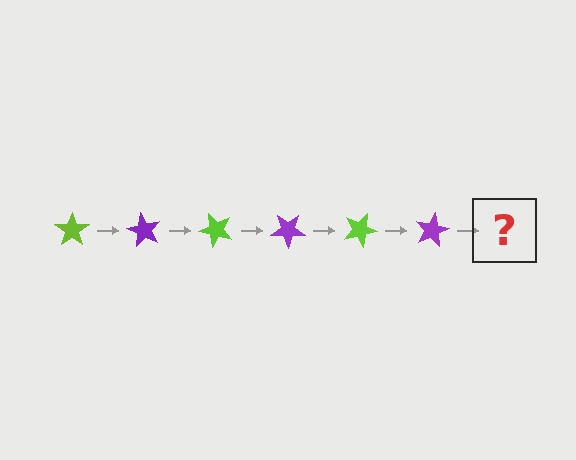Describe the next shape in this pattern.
It should be a lime star, rotated 360 degrees from the start.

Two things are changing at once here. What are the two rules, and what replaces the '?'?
The two rules are that it rotates 60 degrees each step and the color cycles through lime and purple. The '?' should be a lime star, rotated 360 degrees from the start.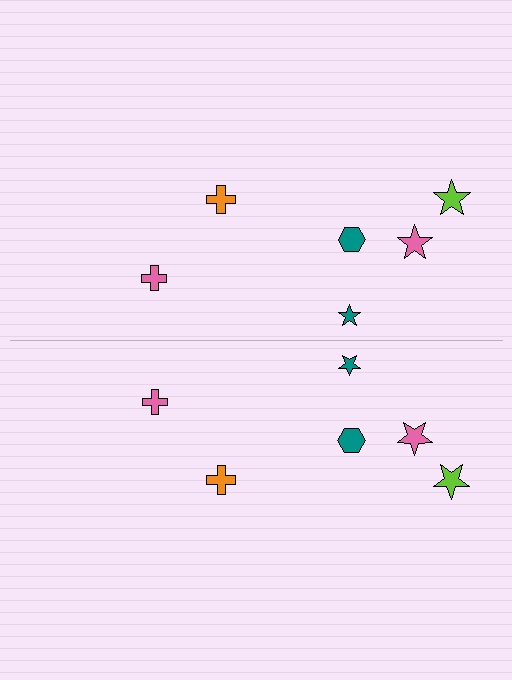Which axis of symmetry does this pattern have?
The pattern has a horizontal axis of symmetry running through the center of the image.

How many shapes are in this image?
There are 12 shapes in this image.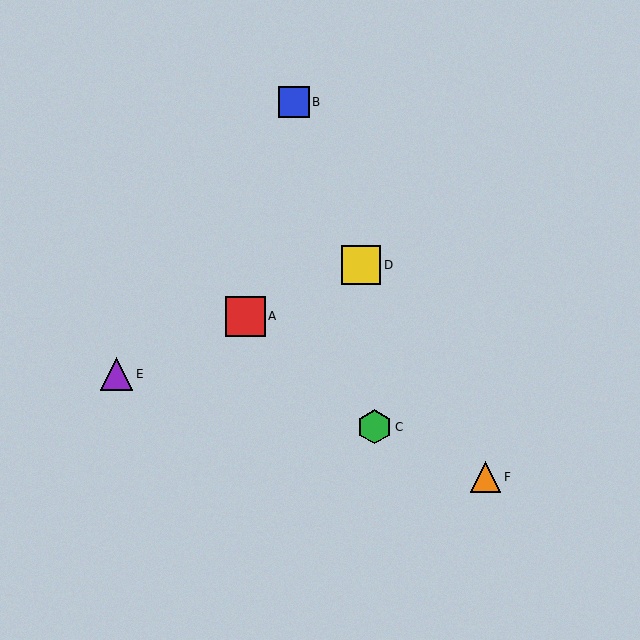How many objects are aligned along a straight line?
3 objects (A, D, E) are aligned along a straight line.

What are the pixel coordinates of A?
Object A is at (245, 316).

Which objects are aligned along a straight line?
Objects A, D, E are aligned along a straight line.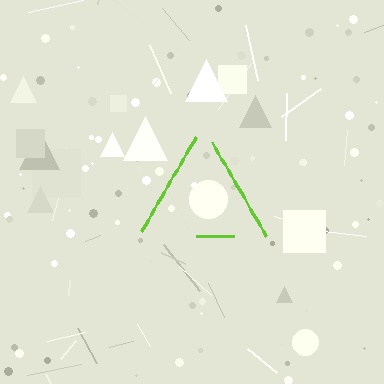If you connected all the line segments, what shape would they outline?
They would outline a triangle.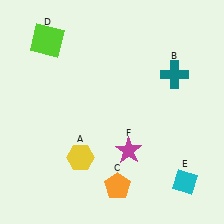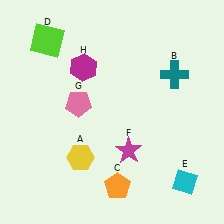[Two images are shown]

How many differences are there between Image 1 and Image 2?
There are 2 differences between the two images.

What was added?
A pink pentagon (G), a magenta hexagon (H) were added in Image 2.